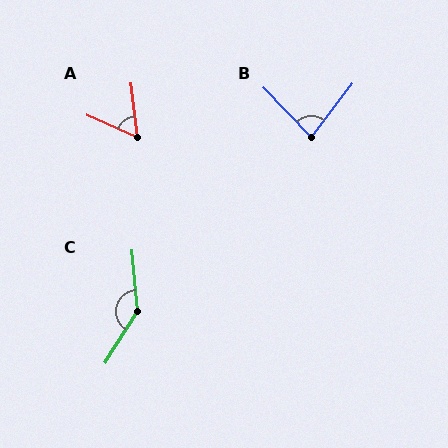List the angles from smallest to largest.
A (59°), B (81°), C (142°).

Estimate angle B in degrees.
Approximately 81 degrees.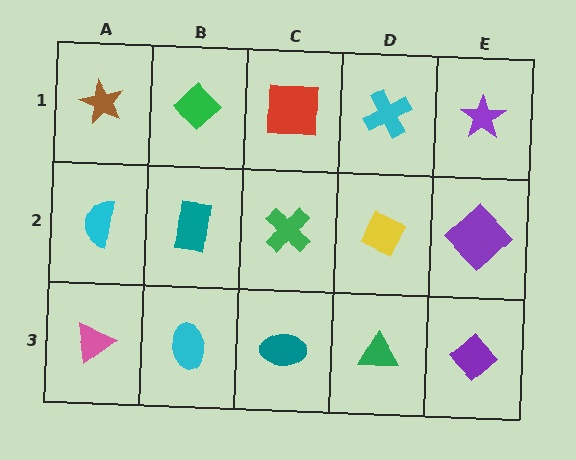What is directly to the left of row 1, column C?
A green diamond.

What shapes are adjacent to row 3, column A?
A cyan semicircle (row 2, column A), a cyan ellipse (row 3, column B).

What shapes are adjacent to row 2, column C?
A red square (row 1, column C), a teal ellipse (row 3, column C), a teal rectangle (row 2, column B), a yellow diamond (row 2, column D).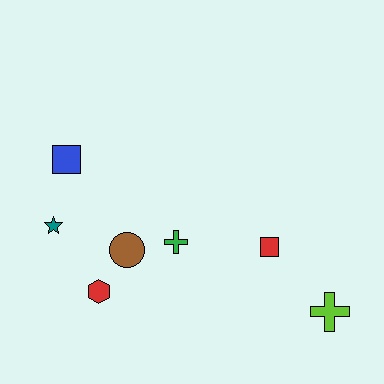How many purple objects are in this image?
There are no purple objects.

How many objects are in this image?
There are 7 objects.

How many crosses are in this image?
There are 2 crosses.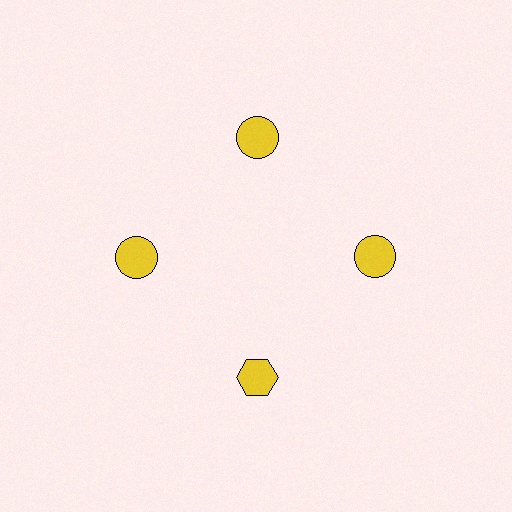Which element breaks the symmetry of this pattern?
The yellow hexagon at roughly the 6 o'clock position breaks the symmetry. All other shapes are yellow circles.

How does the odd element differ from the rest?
It has a different shape: hexagon instead of circle.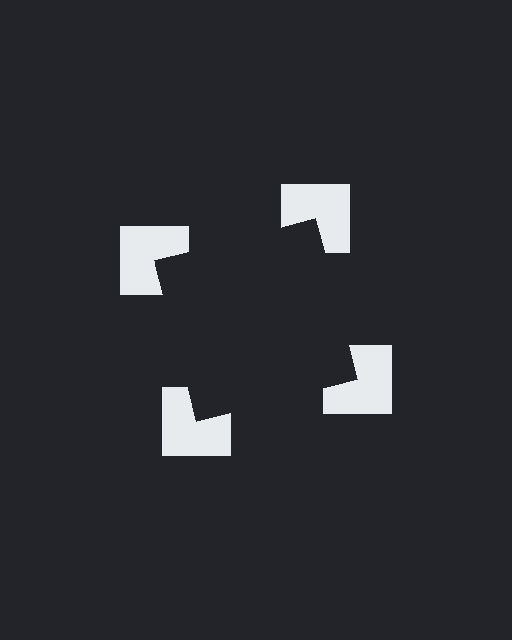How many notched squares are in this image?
There are 4 — one at each vertex of the illusory square.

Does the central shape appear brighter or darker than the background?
It typically appears slightly darker than the background, even though no actual brightness change is drawn.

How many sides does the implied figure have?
4 sides.